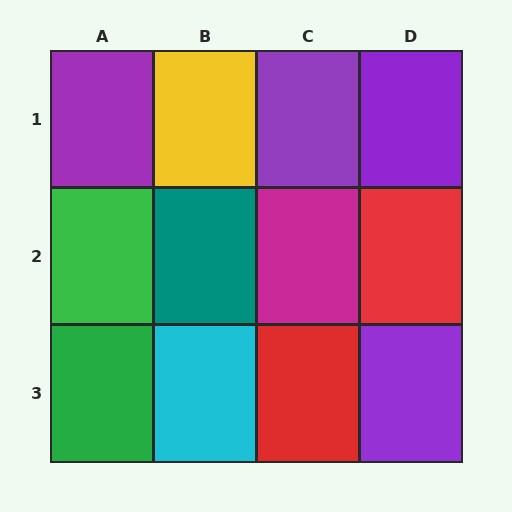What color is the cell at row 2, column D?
Red.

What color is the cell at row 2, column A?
Green.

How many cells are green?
2 cells are green.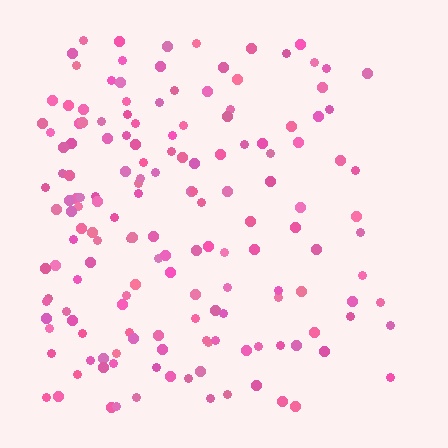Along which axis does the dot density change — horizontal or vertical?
Horizontal.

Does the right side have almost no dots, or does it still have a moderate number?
Still a moderate number, just noticeably fewer than the left.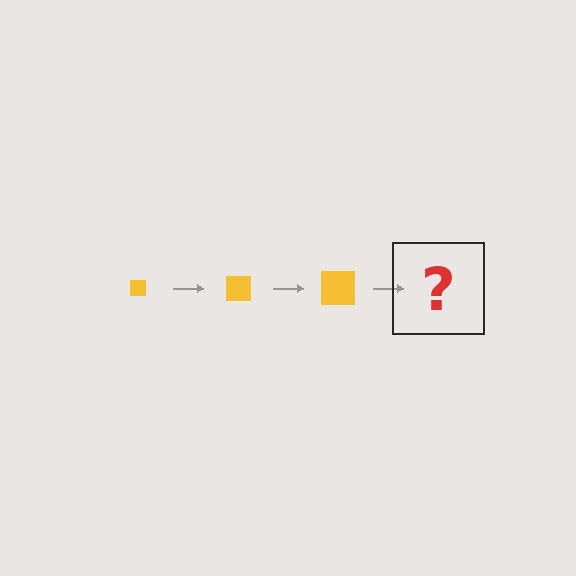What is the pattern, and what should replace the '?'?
The pattern is that the square gets progressively larger each step. The '?' should be a yellow square, larger than the previous one.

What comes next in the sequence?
The next element should be a yellow square, larger than the previous one.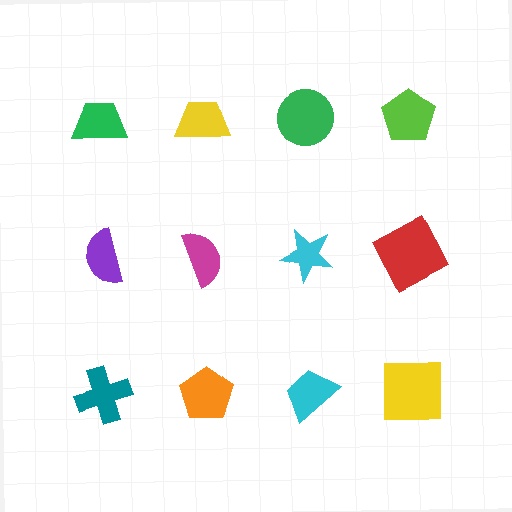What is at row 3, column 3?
A cyan trapezoid.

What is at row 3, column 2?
An orange pentagon.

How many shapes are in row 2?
4 shapes.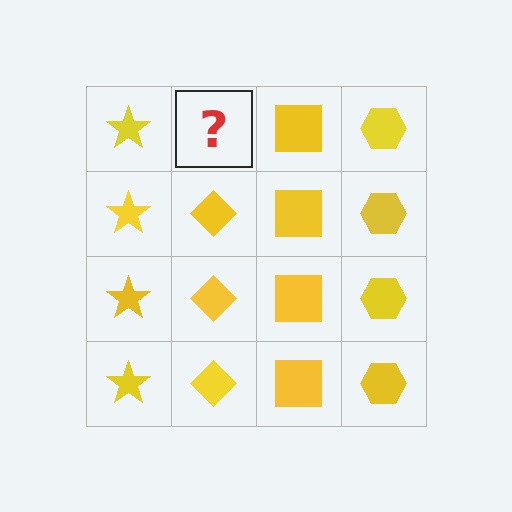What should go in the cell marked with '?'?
The missing cell should contain a yellow diamond.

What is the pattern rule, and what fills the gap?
The rule is that each column has a consistent shape. The gap should be filled with a yellow diamond.